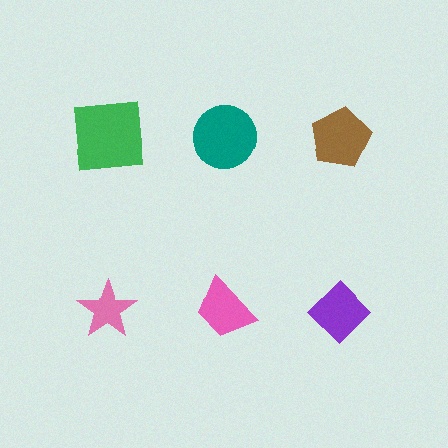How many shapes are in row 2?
3 shapes.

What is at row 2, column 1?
A pink star.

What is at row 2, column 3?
A purple diamond.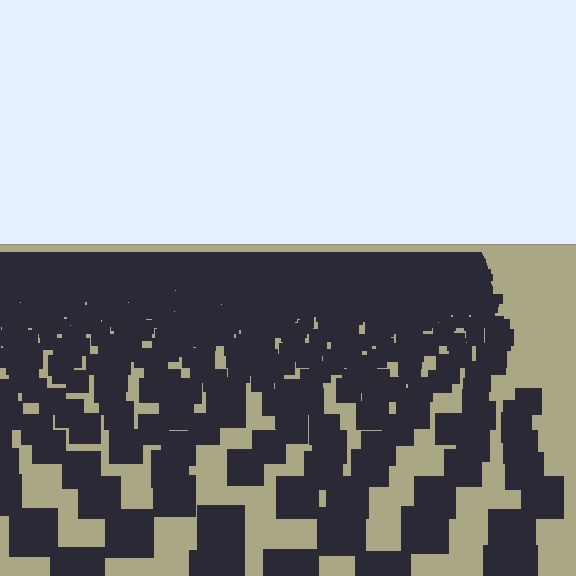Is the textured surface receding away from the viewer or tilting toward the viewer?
The surface is receding away from the viewer. Texture elements get smaller and denser toward the top.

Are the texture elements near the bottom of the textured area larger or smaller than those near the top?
Larger. Near the bottom, elements are closer to the viewer and appear at a bigger on-screen size.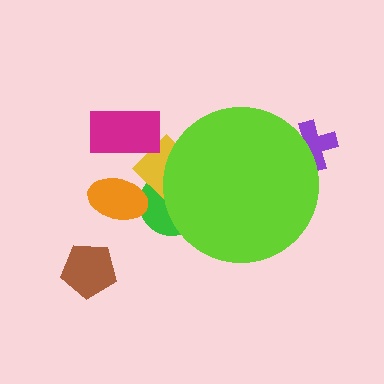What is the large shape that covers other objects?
A lime circle.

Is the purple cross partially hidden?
Yes, the purple cross is partially hidden behind the lime circle.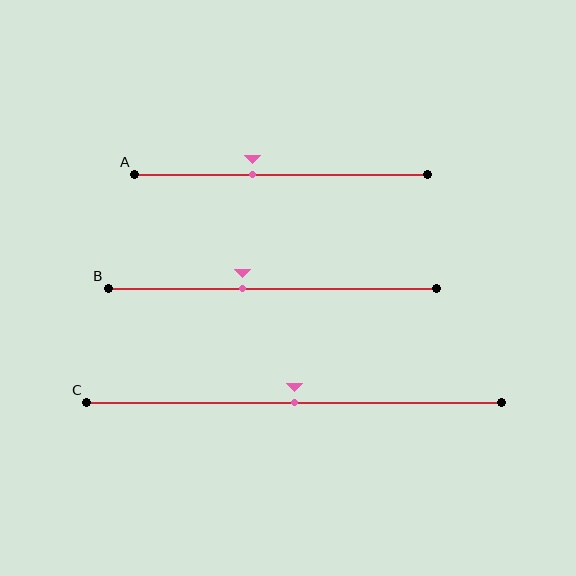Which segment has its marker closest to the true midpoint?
Segment C has its marker closest to the true midpoint.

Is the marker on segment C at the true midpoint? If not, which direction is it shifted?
Yes, the marker on segment C is at the true midpoint.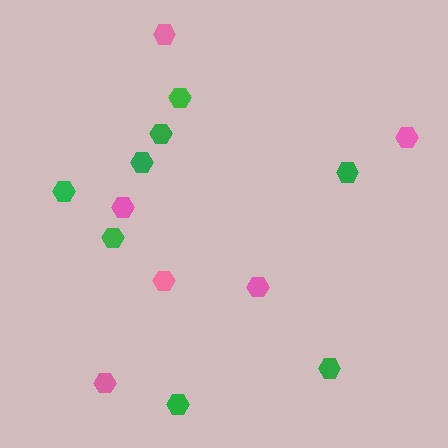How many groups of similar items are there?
There are 2 groups: one group of pink hexagons (6) and one group of green hexagons (8).